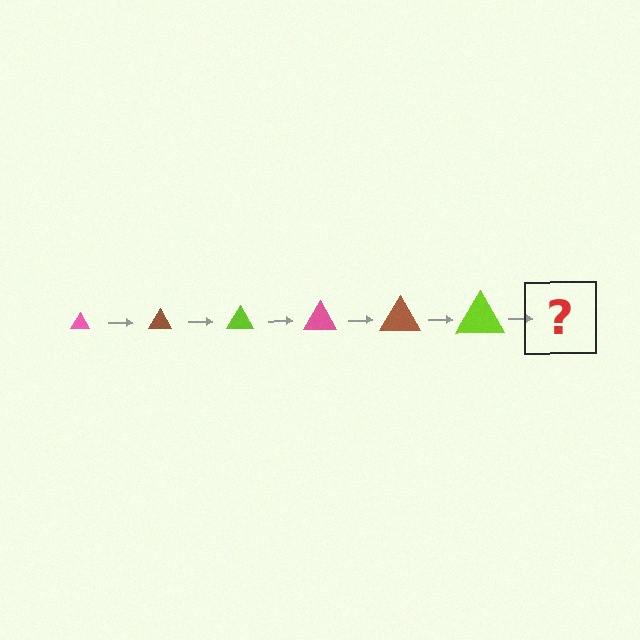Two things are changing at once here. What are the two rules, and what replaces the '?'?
The two rules are that the triangle grows larger each step and the color cycles through pink, brown, and lime. The '?' should be a pink triangle, larger than the previous one.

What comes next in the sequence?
The next element should be a pink triangle, larger than the previous one.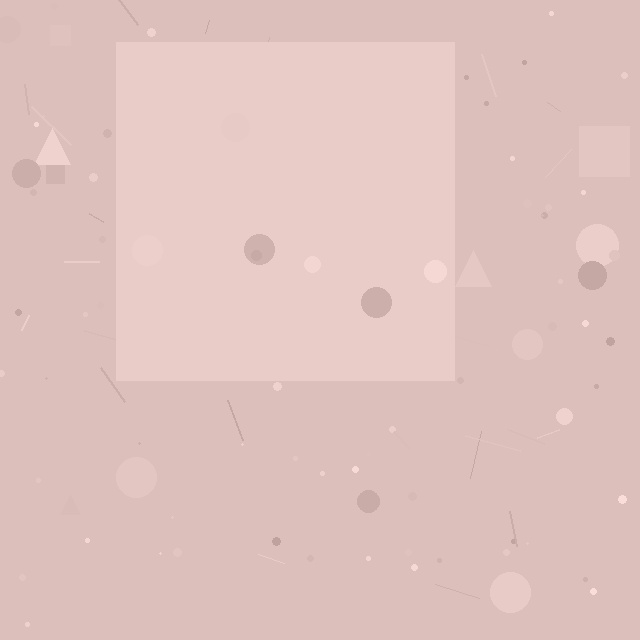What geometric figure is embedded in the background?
A square is embedded in the background.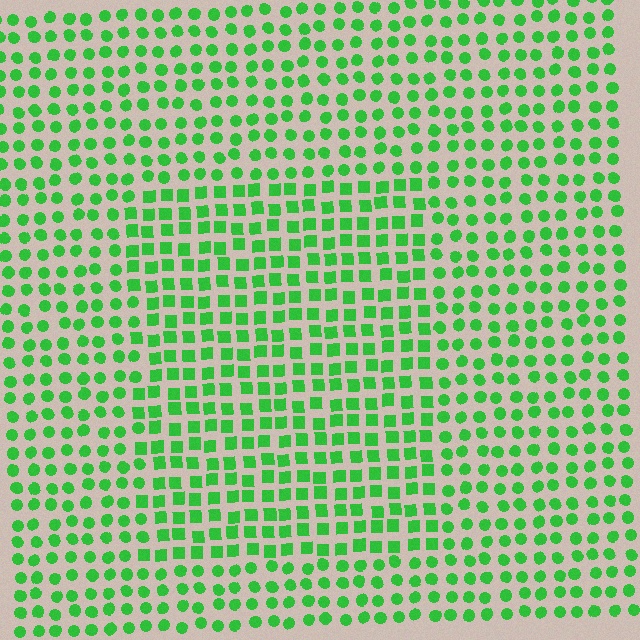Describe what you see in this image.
The image is filled with small green elements arranged in a uniform grid. A rectangle-shaped region contains squares, while the surrounding area contains circles. The boundary is defined purely by the change in element shape.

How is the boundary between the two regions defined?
The boundary is defined by a change in element shape: squares inside vs. circles outside. All elements share the same color and spacing.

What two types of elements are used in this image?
The image uses squares inside the rectangle region and circles outside it.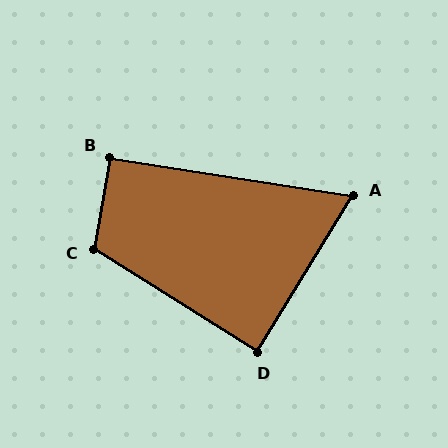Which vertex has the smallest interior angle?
A, at approximately 67 degrees.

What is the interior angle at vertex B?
Approximately 91 degrees (approximately right).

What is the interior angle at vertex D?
Approximately 89 degrees (approximately right).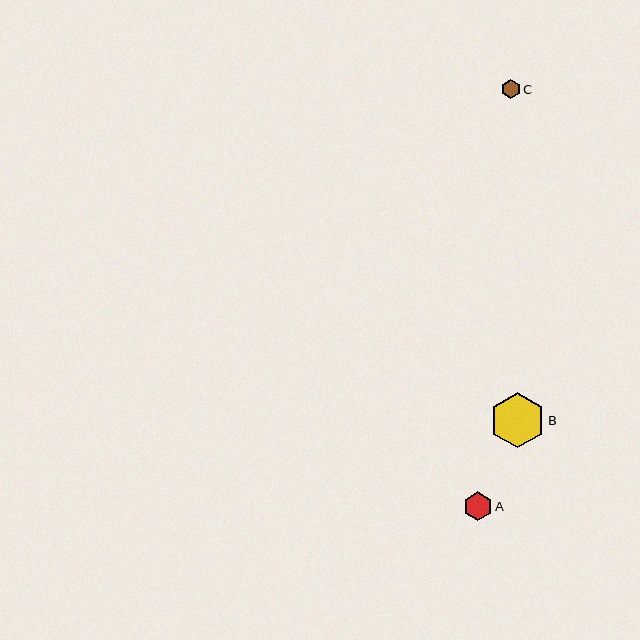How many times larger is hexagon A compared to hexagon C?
Hexagon A is approximately 1.5 times the size of hexagon C.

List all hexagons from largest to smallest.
From largest to smallest: B, A, C.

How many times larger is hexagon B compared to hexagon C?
Hexagon B is approximately 2.9 times the size of hexagon C.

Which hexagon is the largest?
Hexagon B is the largest with a size of approximately 55 pixels.